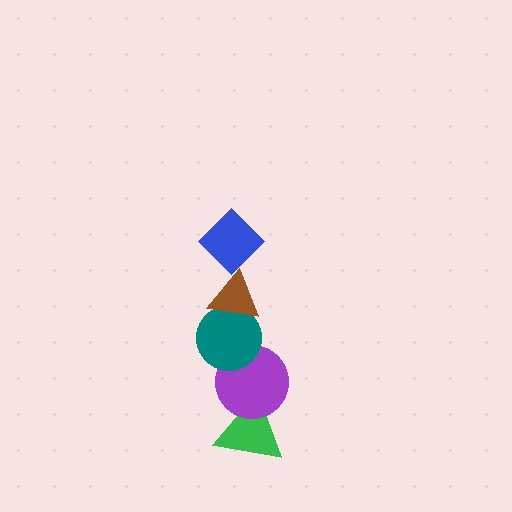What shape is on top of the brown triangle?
The blue diamond is on top of the brown triangle.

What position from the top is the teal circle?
The teal circle is 3rd from the top.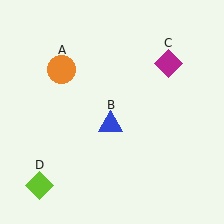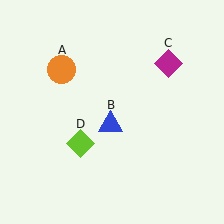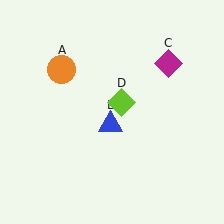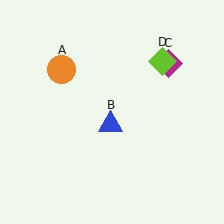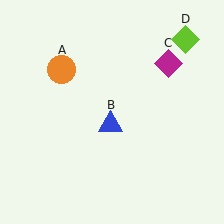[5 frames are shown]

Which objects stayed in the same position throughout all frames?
Orange circle (object A) and blue triangle (object B) and magenta diamond (object C) remained stationary.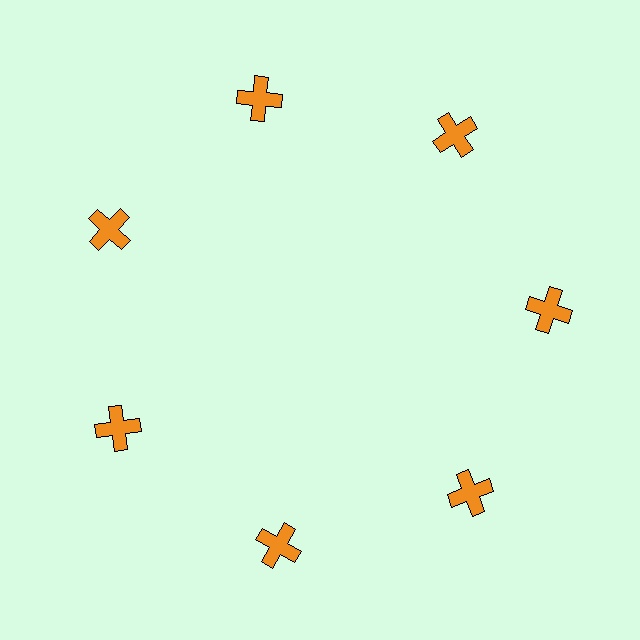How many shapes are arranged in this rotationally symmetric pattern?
There are 7 shapes, arranged in 7 groups of 1.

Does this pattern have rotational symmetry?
Yes, this pattern has 7-fold rotational symmetry. It looks the same after rotating 51 degrees around the center.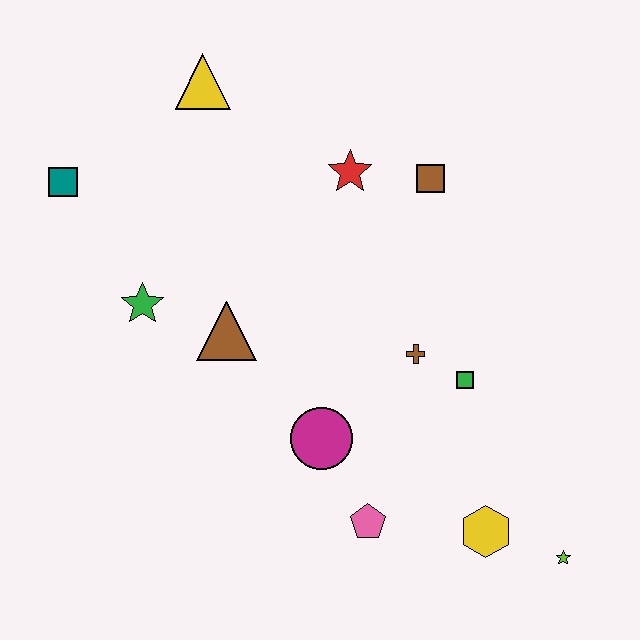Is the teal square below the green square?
No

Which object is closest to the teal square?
The green star is closest to the teal square.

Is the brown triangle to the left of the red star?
Yes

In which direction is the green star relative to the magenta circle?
The green star is to the left of the magenta circle.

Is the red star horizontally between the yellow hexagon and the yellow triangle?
Yes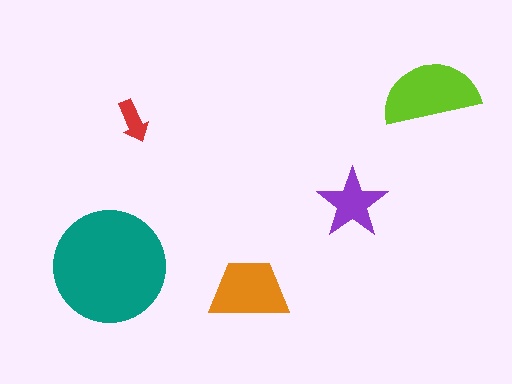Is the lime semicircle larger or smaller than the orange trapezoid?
Larger.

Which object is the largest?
The teal circle.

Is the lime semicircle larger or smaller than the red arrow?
Larger.